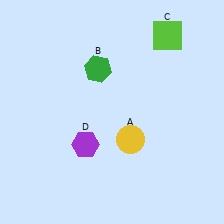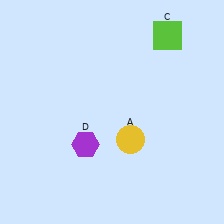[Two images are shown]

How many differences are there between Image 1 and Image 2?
There is 1 difference between the two images.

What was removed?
The green hexagon (B) was removed in Image 2.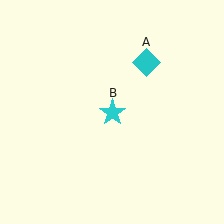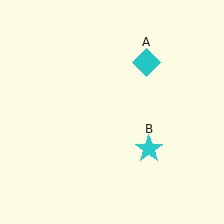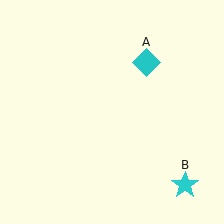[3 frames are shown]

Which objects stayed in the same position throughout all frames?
Cyan diamond (object A) remained stationary.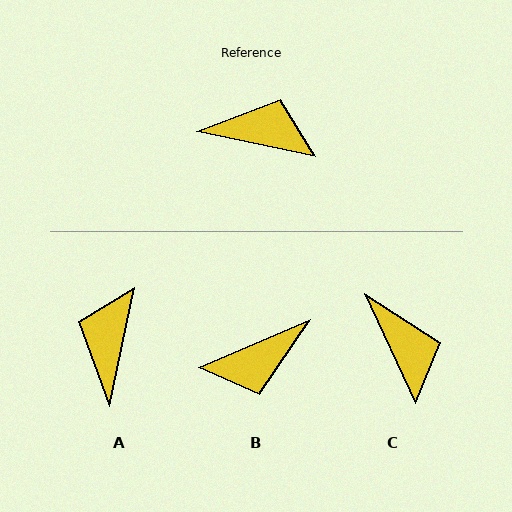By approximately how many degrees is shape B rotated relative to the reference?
Approximately 145 degrees clockwise.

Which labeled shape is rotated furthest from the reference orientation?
B, about 145 degrees away.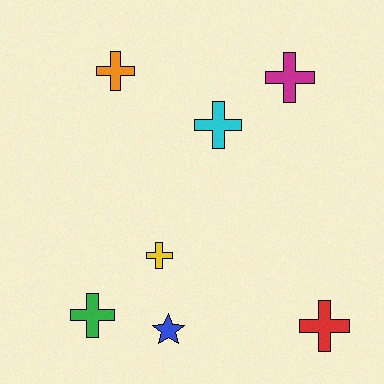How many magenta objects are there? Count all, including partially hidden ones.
There is 1 magenta object.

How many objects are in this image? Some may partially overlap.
There are 7 objects.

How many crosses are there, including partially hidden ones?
There are 6 crosses.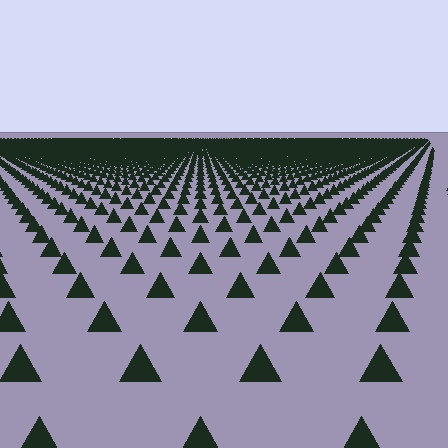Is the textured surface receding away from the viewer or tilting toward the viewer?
The surface is receding away from the viewer. Texture elements get smaller and denser toward the top.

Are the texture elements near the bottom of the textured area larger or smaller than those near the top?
Larger. Near the bottom, elements are closer to the viewer and appear at a bigger on-screen size.